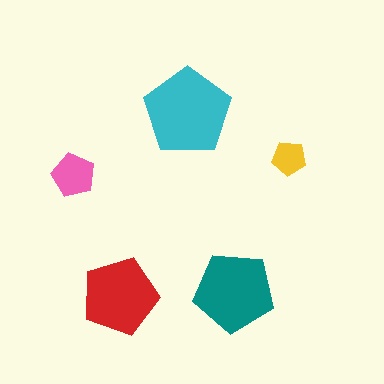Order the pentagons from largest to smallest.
the cyan one, the teal one, the red one, the pink one, the yellow one.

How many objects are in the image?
There are 5 objects in the image.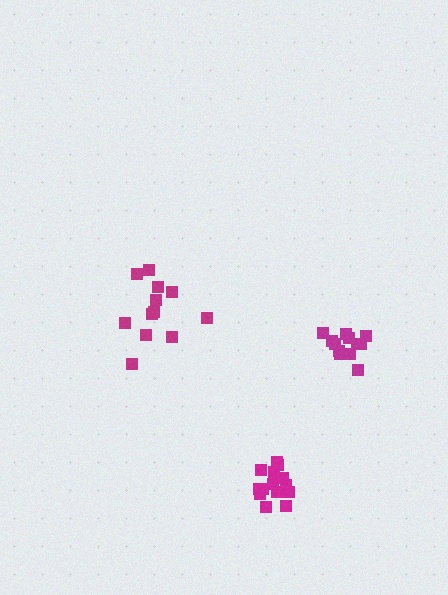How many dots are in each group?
Group 1: 12 dots, Group 2: 15 dots, Group 3: 12 dots (39 total).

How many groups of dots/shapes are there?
There are 3 groups.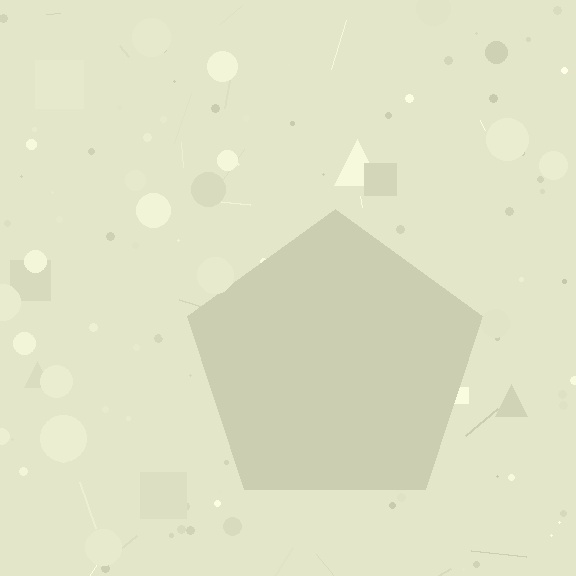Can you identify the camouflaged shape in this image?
The camouflaged shape is a pentagon.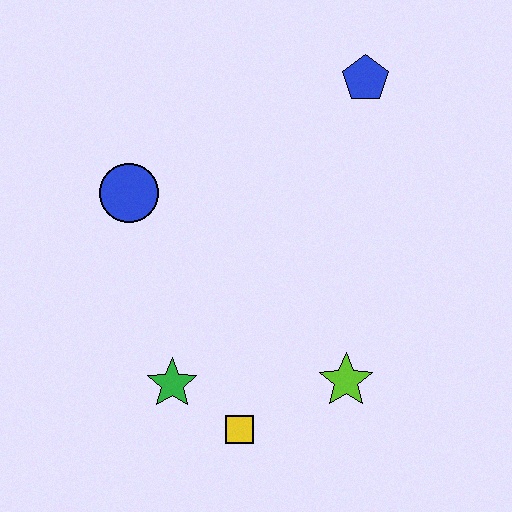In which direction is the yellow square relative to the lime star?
The yellow square is to the left of the lime star.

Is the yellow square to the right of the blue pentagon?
No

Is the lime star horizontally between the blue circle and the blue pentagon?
Yes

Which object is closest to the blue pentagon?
The blue circle is closest to the blue pentagon.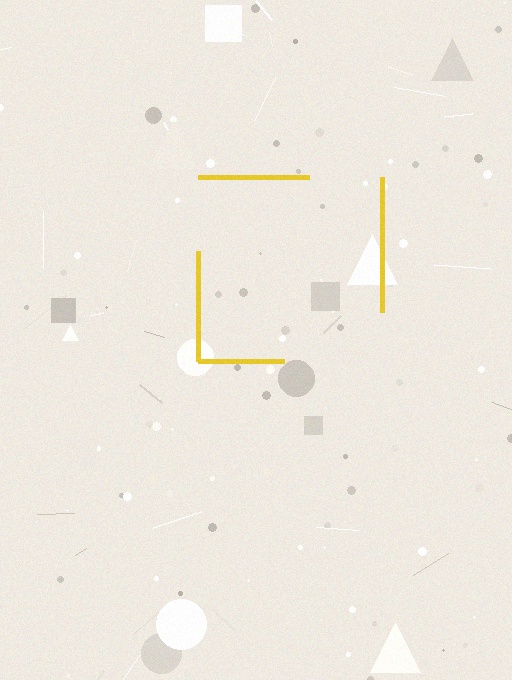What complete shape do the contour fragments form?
The contour fragments form a square.